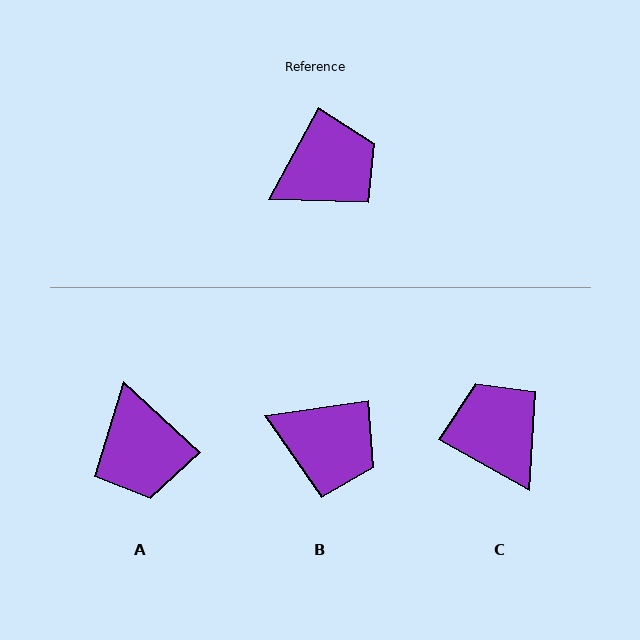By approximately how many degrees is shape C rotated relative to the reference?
Approximately 89 degrees counter-clockwise.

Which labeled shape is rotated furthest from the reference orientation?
A, about 105 degrees away.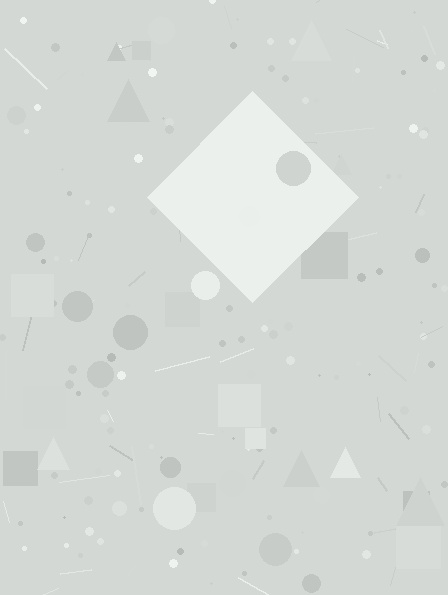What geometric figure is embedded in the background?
A diamond is embedded in the background.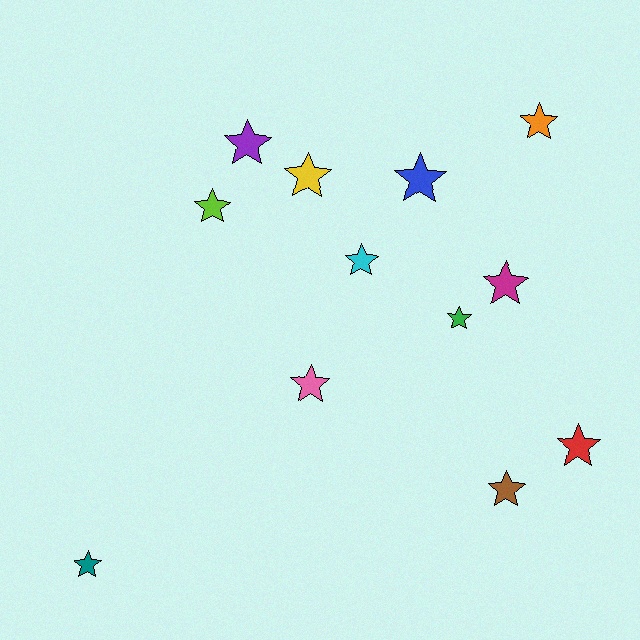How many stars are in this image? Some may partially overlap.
There are 12 stars.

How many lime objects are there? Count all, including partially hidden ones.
There is 1 lime object.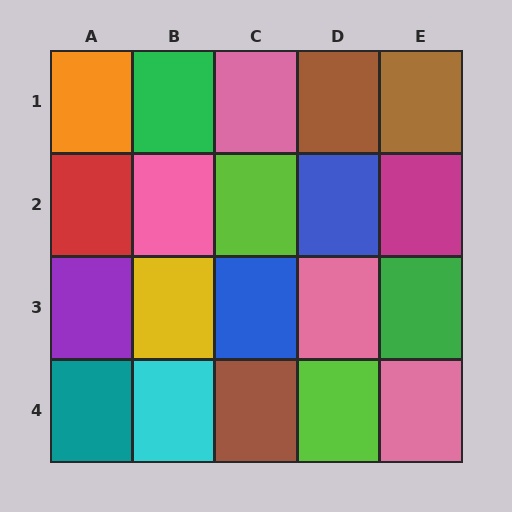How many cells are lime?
2 cells are lime.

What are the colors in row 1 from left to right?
Orange, green, pink, brown, brown.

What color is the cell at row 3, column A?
Purple.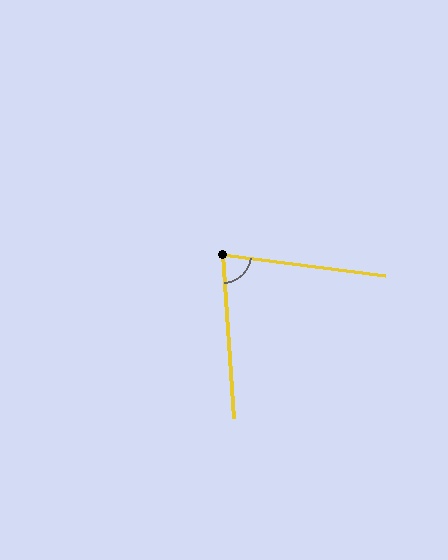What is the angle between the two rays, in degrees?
Approximately 79 degrees.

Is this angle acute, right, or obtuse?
It is acute.